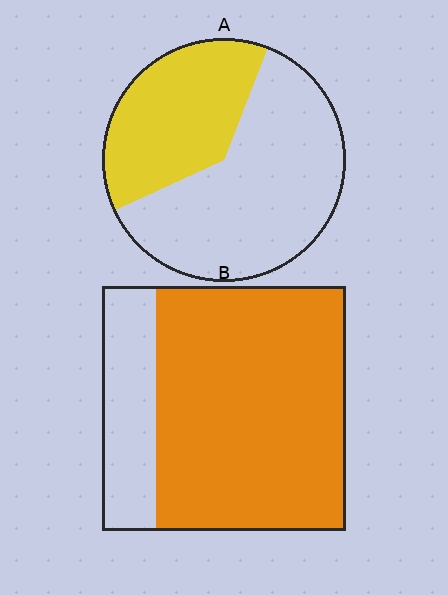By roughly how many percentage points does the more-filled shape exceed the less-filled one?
By roughly 40 percentage points (B over A).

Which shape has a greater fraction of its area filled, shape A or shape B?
Shape B.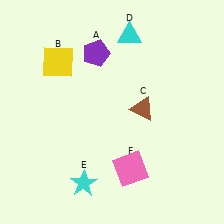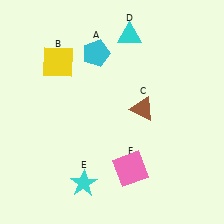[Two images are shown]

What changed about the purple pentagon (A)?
In Image 1, A is purple. In Image 2, it changed to cyan.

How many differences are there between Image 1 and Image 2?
There is 1 difference between the two images.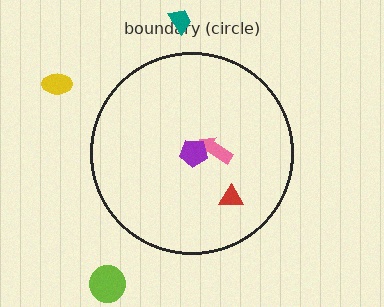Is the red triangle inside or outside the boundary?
Inside.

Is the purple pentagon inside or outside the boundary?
Inside.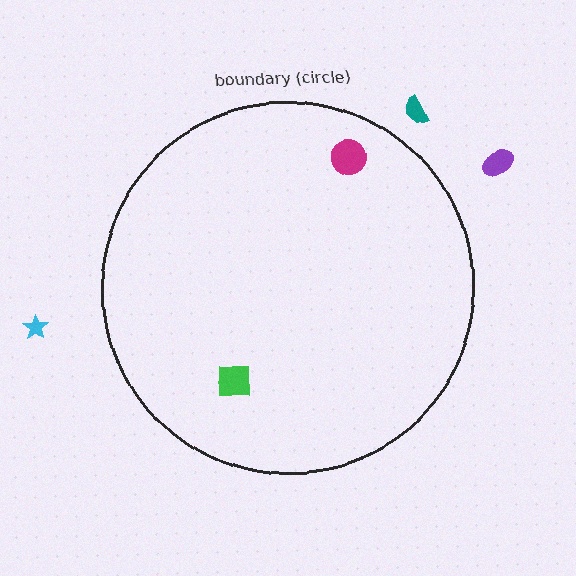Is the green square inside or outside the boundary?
Inside.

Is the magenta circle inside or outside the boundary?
Inside.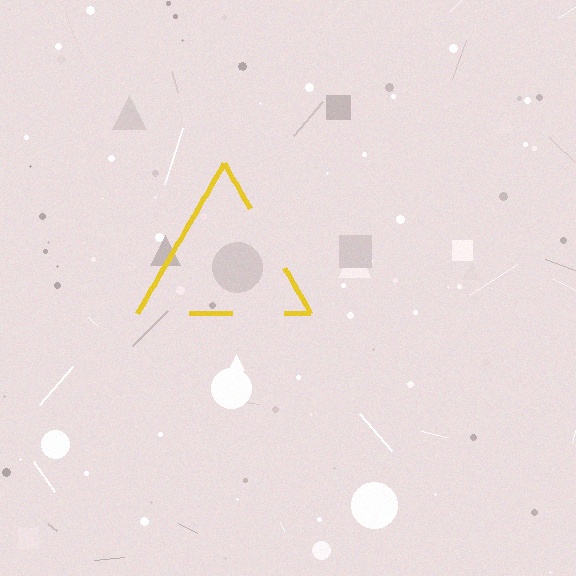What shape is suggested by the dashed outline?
The dashed outline suggests a triangle.